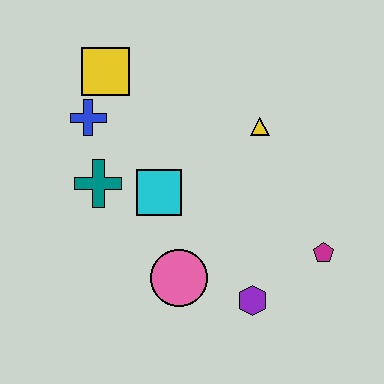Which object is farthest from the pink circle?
The yellow square is farthest from the pink circle.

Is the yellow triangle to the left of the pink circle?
No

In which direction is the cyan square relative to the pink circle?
The cyan square is above the pink circle.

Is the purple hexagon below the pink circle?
Yes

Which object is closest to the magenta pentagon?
The purple hexagon is closest to the magenta pentagon.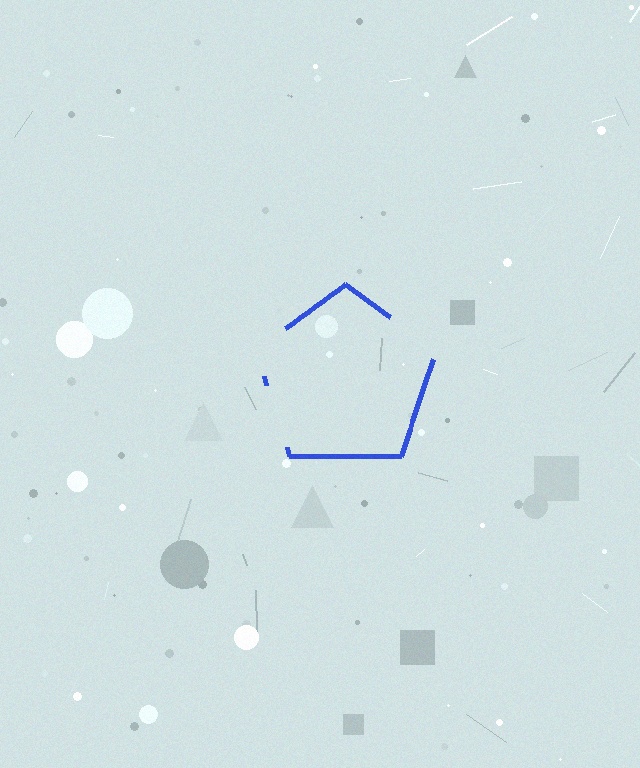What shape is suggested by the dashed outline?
The dashed outline suggests a pentagon.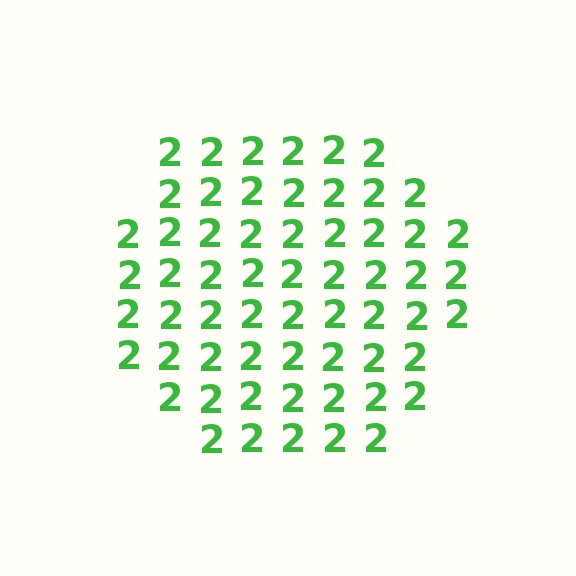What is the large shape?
The large shape is a hexagon.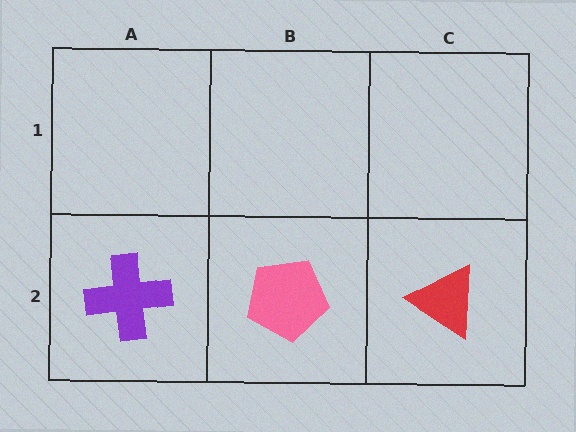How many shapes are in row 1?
0 shapes.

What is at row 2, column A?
A purple cross.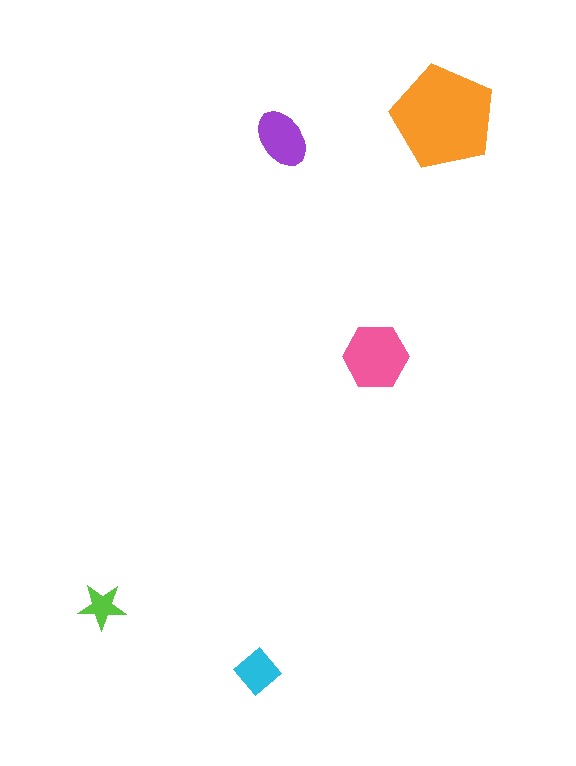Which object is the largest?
The orange pentagon.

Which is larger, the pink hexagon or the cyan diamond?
The pink hexagon.